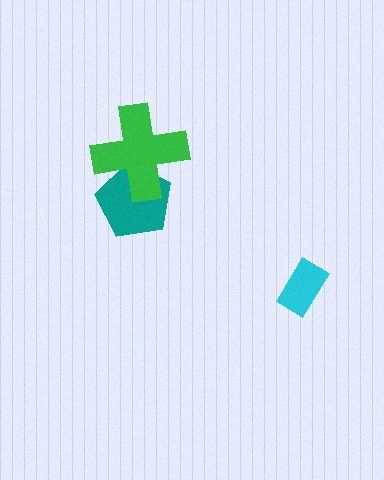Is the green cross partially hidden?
No, no other shape covers it.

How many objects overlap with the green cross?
1 object overlaps with the green cross.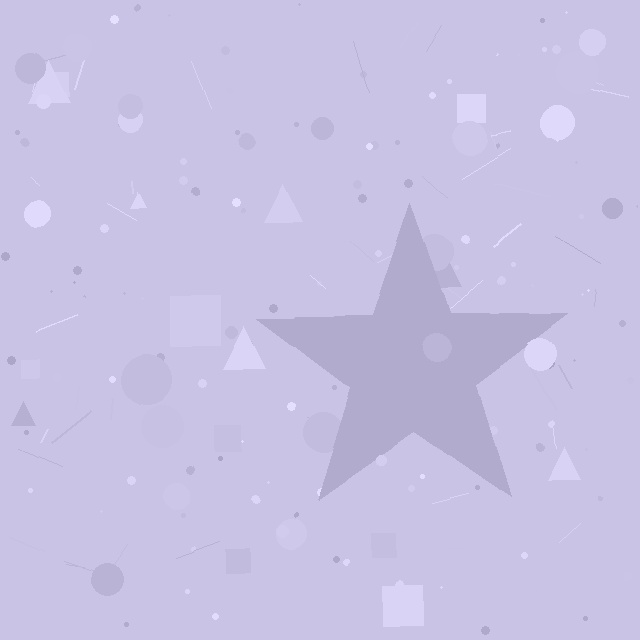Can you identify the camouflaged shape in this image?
The camouflaged shape is a star.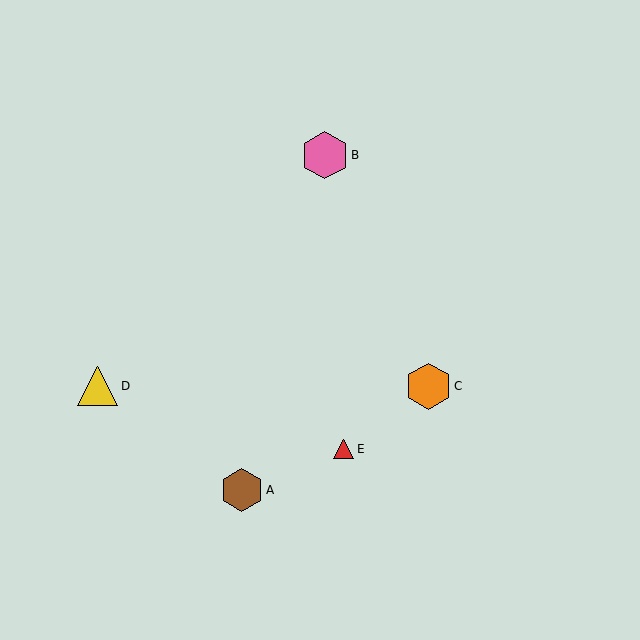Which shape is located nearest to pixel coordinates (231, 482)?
The brown hexagon (labeled A) at (242, 490) is nearest to that location.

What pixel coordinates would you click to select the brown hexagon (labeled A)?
Click at (242, 490) to select the brown hexagon A.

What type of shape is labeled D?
Shape D is a yellow triangle.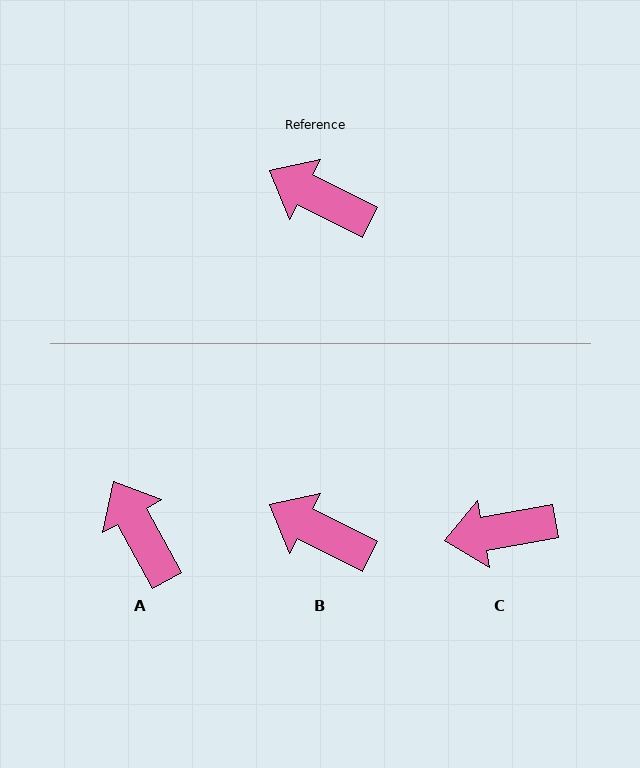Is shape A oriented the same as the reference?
No, it is off by about 34 degrees.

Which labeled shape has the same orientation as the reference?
B.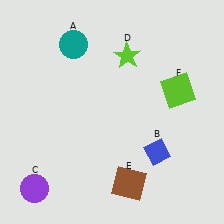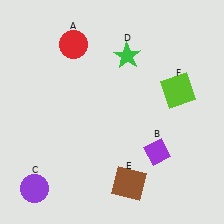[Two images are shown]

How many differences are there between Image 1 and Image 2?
There are 3 differences between the two images.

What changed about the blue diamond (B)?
In Image 1, B is blue. In Image 2, it changed to purple.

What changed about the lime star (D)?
In Image 1, D is lime. In Image 2, it changed to green.